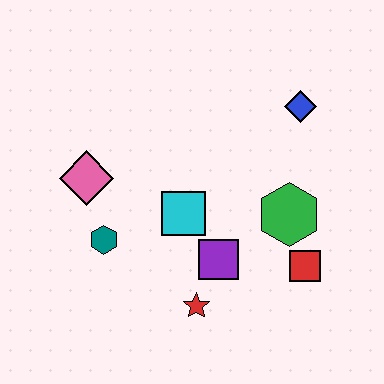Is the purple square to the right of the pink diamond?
Yes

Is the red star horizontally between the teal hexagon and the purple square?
Yes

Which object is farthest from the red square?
The pink diamond is farthest from the red square.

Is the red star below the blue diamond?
Yes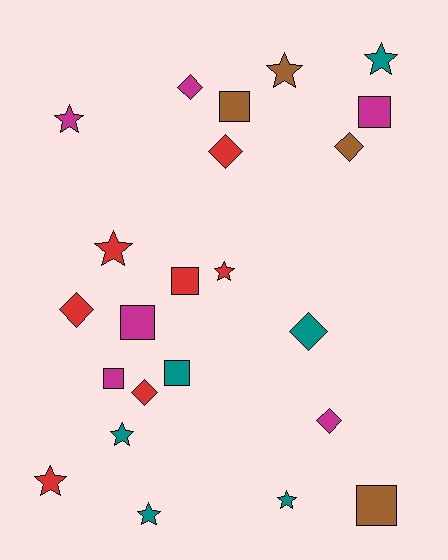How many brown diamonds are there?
There is 1 brown diamond.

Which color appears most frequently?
Red, with 7 objects.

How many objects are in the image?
There are 23 objects.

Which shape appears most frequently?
Star, with 9 objects.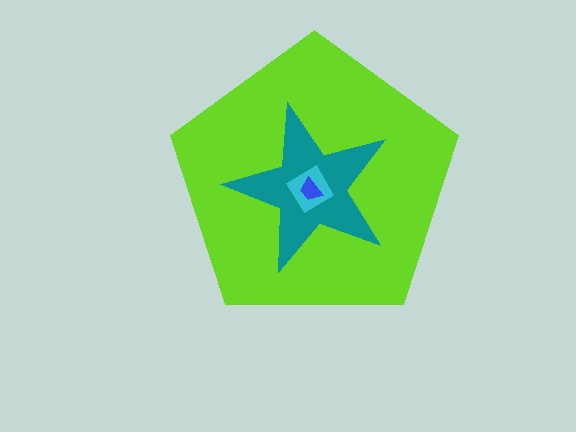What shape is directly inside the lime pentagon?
The teal star.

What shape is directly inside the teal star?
The cyan diamond.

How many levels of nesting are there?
4.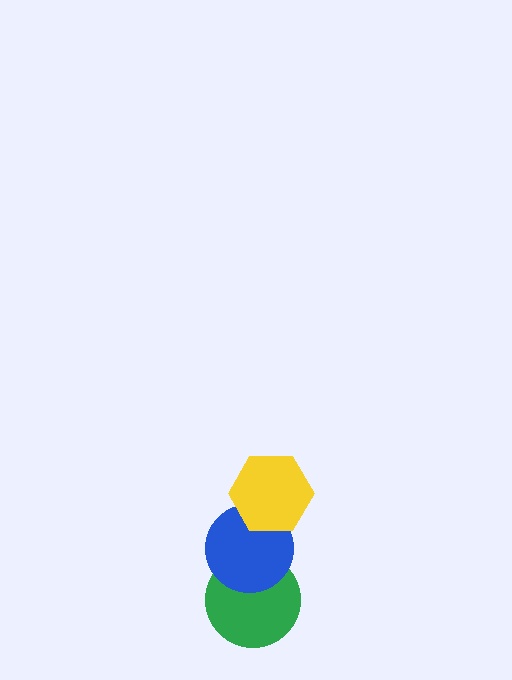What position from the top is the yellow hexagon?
The yellow hexagon is 1st from the top.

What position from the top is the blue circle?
The blue circle is 2nd from the top.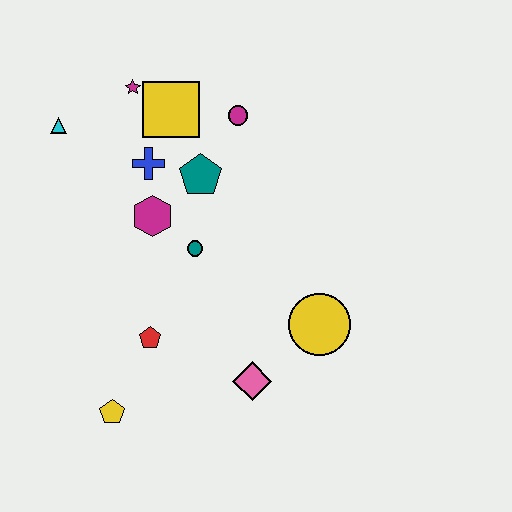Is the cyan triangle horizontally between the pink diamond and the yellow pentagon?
No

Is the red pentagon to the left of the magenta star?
No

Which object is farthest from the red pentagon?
The magenta star is farthest from the red pentagon.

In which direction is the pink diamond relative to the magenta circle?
The pink diamond is below the magenta circle.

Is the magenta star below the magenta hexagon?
No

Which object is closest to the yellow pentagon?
The red pentagon is closest to the yellow pentagon.